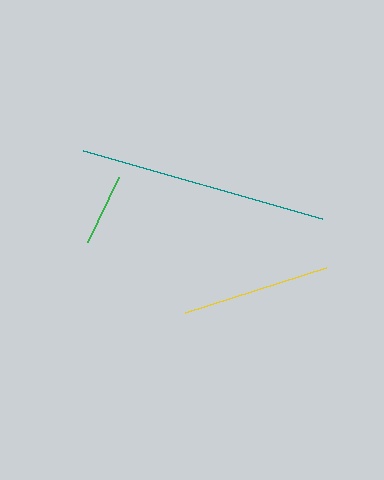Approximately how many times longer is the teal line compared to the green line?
The teal line is approximately 3.5 times the length of the green line.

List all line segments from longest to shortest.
From longest to shortest: teal, yellow, green.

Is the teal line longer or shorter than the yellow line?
The teal line is longer than the yellow line.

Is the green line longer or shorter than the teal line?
The teal line is longer than the green line.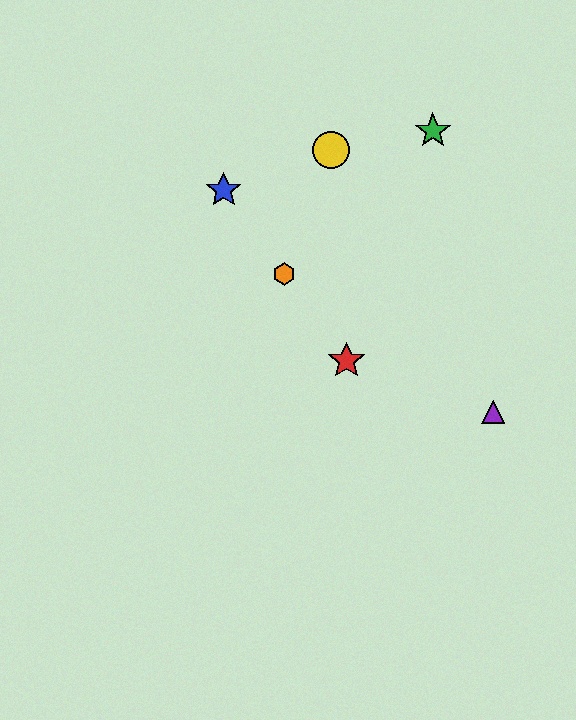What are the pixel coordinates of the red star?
The red star is at (347, 361).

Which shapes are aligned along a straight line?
The red star, the blue star, the orange hexagon are aligned along a straight line.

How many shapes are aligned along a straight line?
3 shapes (the red star, the blue star, the orange hexagon) are aligned along a straight line.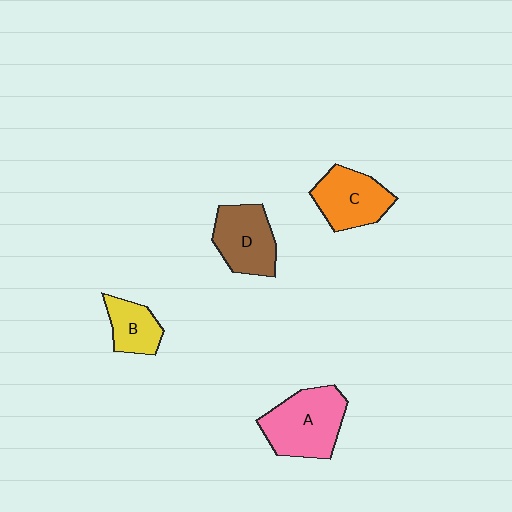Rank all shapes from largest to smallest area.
From largest to smallest: A (pink), D (brown), C (orange), B (yellow).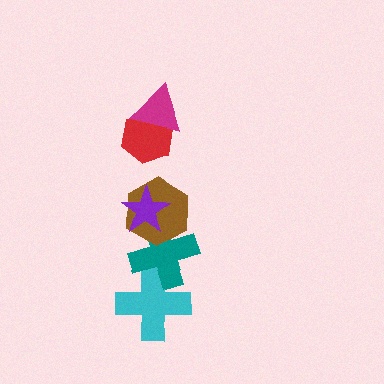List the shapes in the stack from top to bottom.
From top to bottom: the magenta triangle, the red hexagon, the purple star, the brown hexagon, the teal cross, the cyan cross.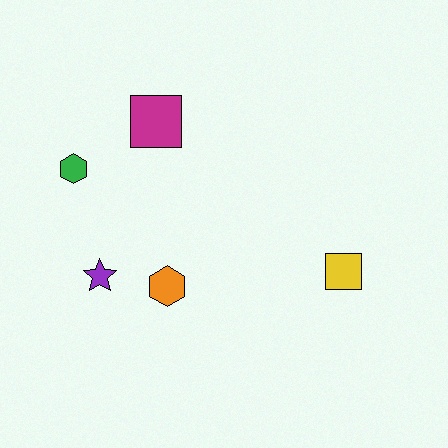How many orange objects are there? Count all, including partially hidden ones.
There is 1 orange object.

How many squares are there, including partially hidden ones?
There are 2 squares.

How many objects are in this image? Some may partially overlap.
There are 5 objects.